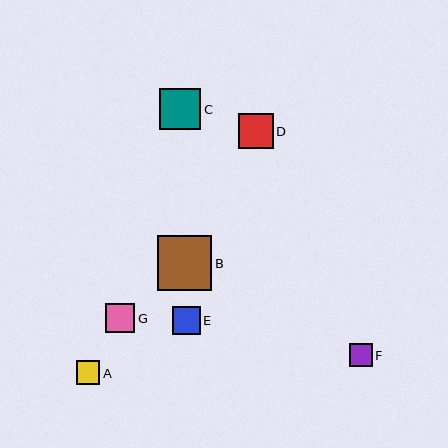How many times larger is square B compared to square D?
Square B is approximately 1.6 times the size of square D.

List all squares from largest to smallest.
From largest to smallest: B, C, D, G, E, A, F.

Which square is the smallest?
Square F is the smallest with a size of approximately 23 pixels.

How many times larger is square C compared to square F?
Square C is approximately 1.8 times the size of square F.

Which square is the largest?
Square B is the largest with a size of approximately 54 pixels.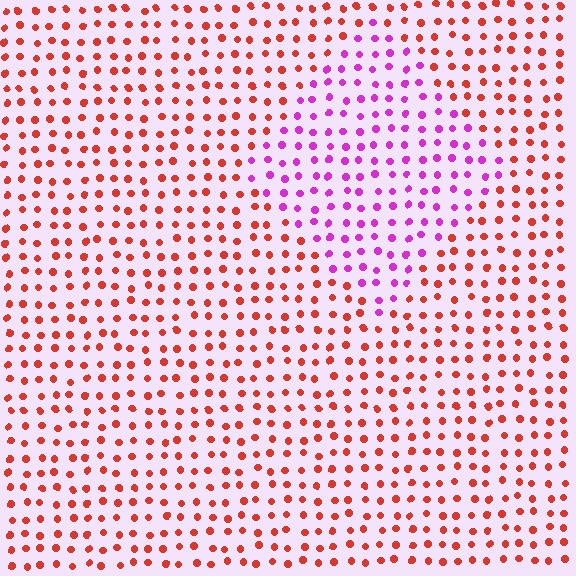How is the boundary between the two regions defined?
The boundary is defined purely by a slight shift in hue (about 61 degrees). Spacing, size, and orientation are identical on both sides.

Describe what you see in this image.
The image is filled with small red elements in a uniform arrangement. A diamond-shaped region is visible where the elements are tinted to a slightly different hue, forming a subtle color boundary.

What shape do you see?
I see a diamond.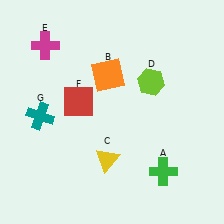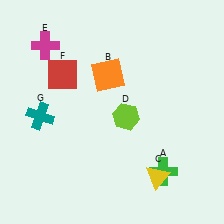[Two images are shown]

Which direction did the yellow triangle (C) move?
The yellow triangle (C) moved right.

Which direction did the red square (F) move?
The red square (F) moved up.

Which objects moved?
The objects that moved are: the yellow triangle (C), the lime hexagon (D), the red square (F).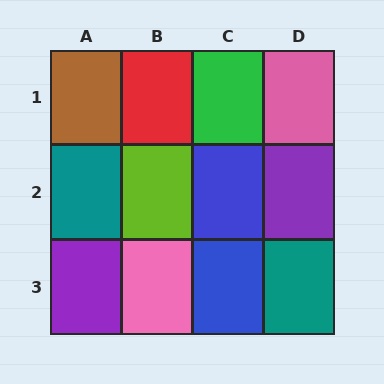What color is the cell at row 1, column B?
Red.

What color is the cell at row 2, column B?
Lime.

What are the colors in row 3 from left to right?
Purple, pink, blue, teal.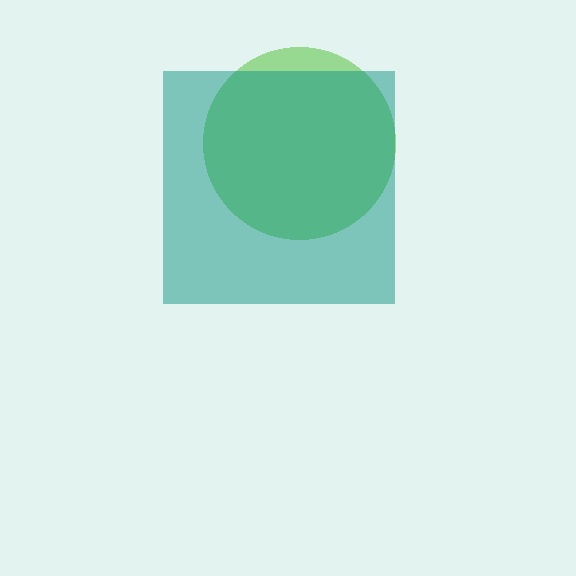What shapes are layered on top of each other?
The layered shapes are: a lime circle, a teal square.